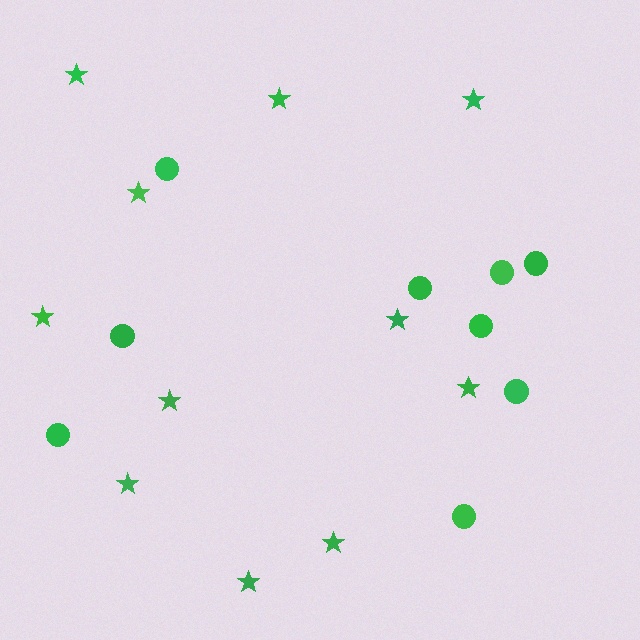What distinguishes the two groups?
There are 2 groups: one group of stars (11) and one group of circles (9).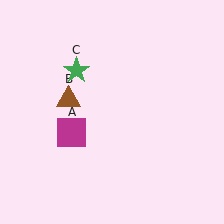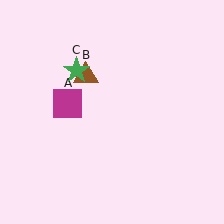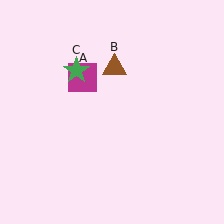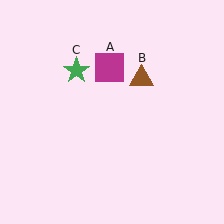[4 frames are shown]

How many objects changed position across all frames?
2 objects changed position: magenta square (object A), brown triangle (object B).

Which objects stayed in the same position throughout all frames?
Green star (object C) remained stationary.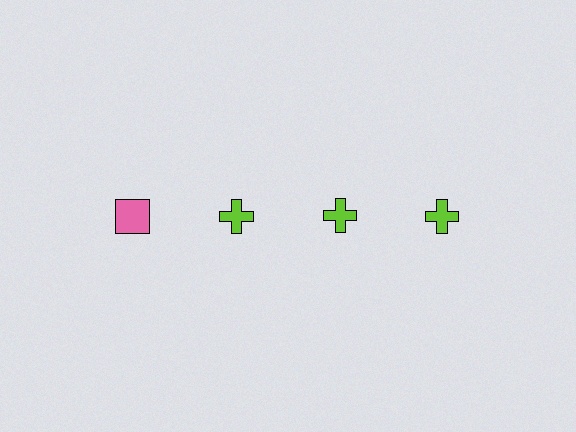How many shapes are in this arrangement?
There are 4 shapes arranged in a grid pattern.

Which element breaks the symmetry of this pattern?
The pink square in the top row, leftmost column breaks the symmetry. All other shapes are lime crosses.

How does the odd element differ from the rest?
It differs in both color (pink instead of lime) and shape (square instead of cross).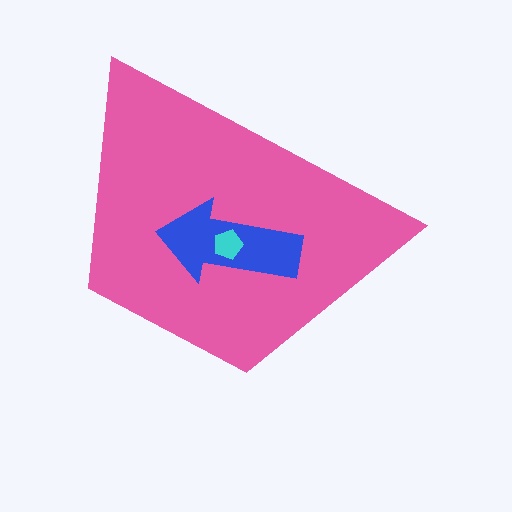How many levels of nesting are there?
3.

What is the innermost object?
The cyan pentagon.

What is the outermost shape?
The pink trapezoid.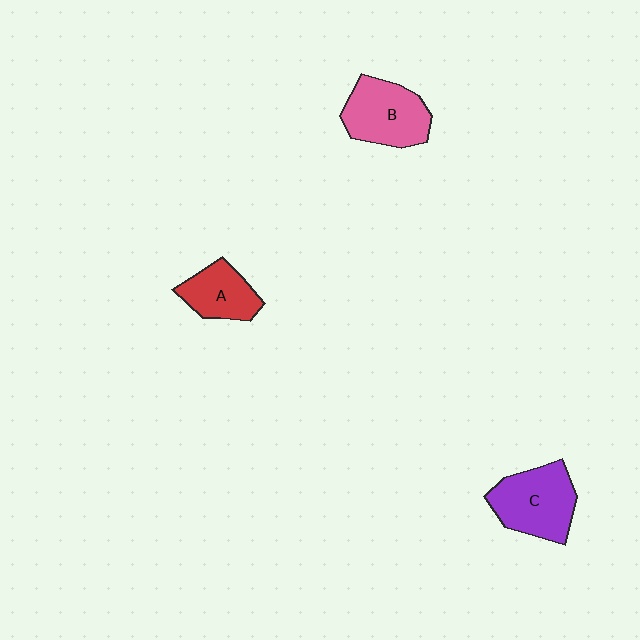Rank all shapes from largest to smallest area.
From largest to smallest: C (purple), B (pink), A (red).